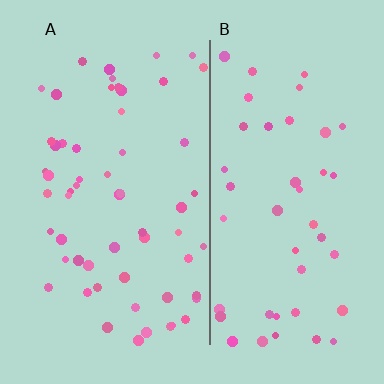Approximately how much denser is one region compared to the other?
Approximately 1.3× — region A over region B.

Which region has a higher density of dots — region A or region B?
A (the left).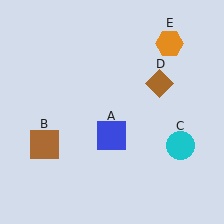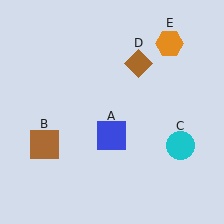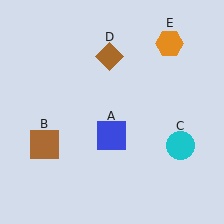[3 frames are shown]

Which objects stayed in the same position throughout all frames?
Blue square (object A) and brown square (object B) and cyan circle (object C) and orange hexagon (object E) remained stationary.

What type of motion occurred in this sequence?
The brown diamond (object D) rotated counterclockwise around the center of the scene.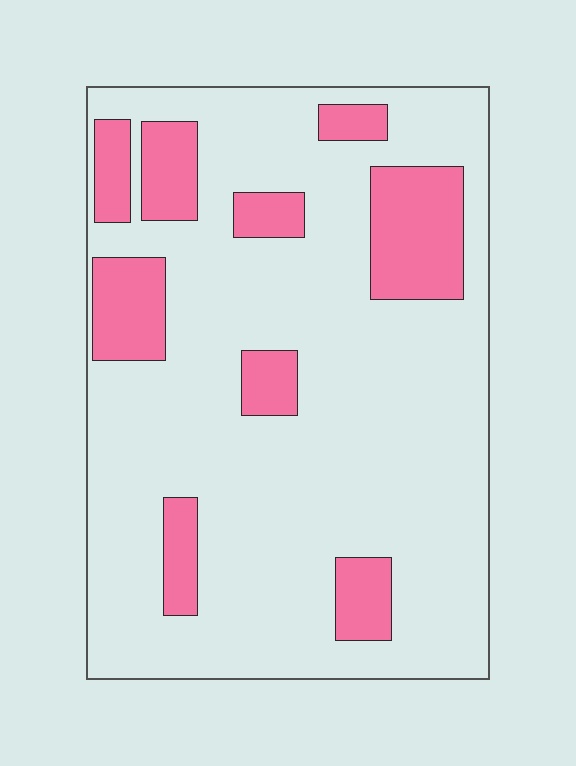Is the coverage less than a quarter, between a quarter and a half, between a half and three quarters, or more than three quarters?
Less than a quarter.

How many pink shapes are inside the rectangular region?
9.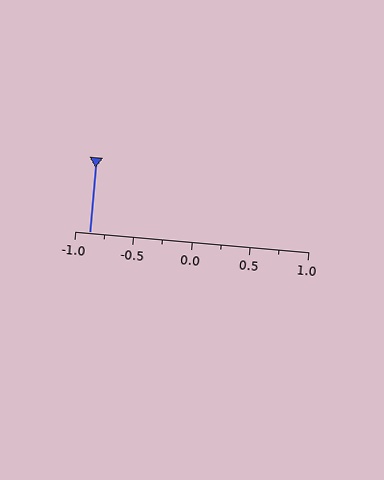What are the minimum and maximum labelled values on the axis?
The axis runs from -1.0 to 1.0.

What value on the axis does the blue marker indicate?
The marker indicates approximately -0.88.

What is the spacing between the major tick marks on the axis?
The major ticks are spaced 0.5 apart.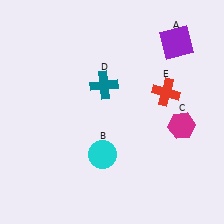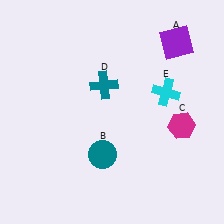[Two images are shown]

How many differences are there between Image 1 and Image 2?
There are 2 differences between the two images.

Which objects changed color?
B changed from cyan to teal. E changed from red to cyan.